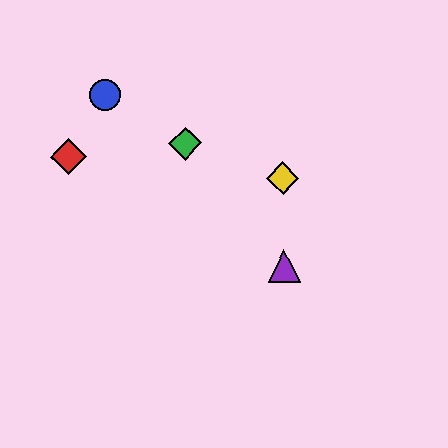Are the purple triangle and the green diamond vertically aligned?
No, the purple triangle is at x≈284 and the green diamond is at x≈185.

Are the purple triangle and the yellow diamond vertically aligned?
Yes, both are at x≈284.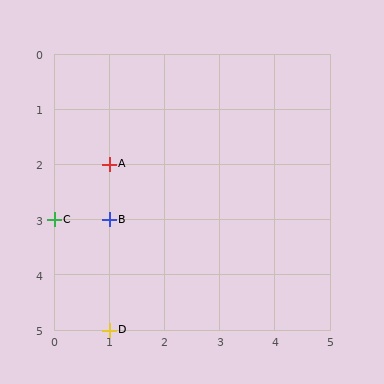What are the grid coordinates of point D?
Point D is at grid coordinates (1, 5).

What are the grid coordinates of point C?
Point C is at grid coordinates (0, 3).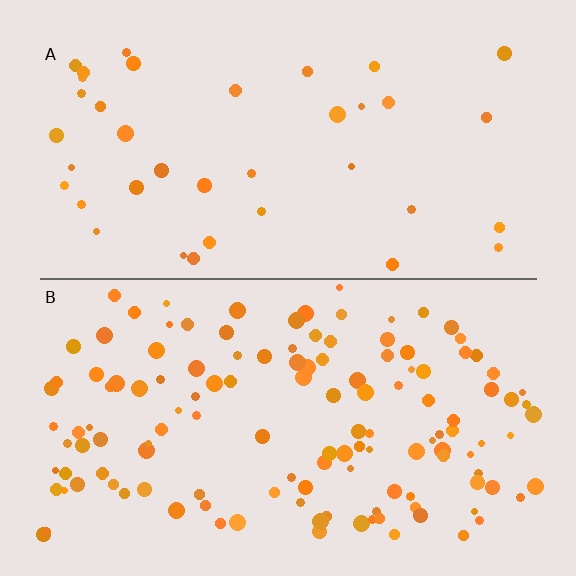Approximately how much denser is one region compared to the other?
Approximately 3.4× — region B over region A.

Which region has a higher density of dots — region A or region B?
B (the bottom).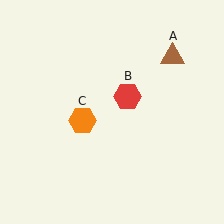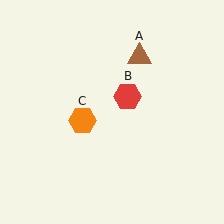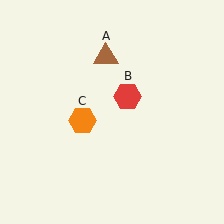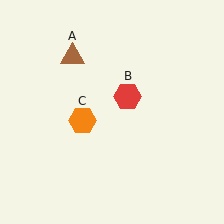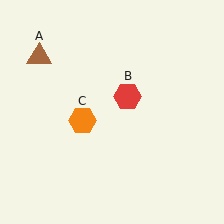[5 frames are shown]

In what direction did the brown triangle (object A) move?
The brown triangle (object A) moved left.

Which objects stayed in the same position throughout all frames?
Red hexagon (object B) and orange hexagon (object C) remained stationary.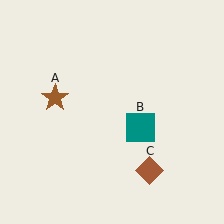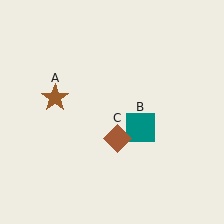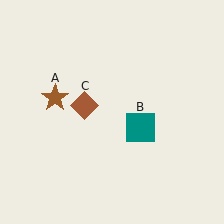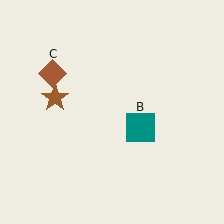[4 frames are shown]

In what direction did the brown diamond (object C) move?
The brown diamond (object C) moved up and to the left.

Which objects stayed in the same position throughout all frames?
Brown star (object A) and teal square (object B) remained stationary.